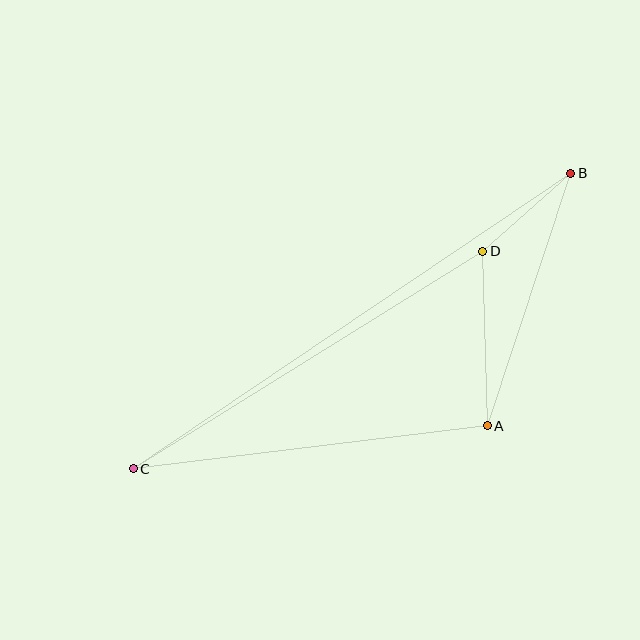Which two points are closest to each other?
Points B and D are closest to each other.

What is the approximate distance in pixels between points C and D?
The distance between C and D is approximately 412 pixels.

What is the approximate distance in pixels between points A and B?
The distance between A and B is approximately 266 pixels.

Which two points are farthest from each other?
Points B and C are farthest from each other.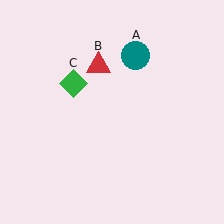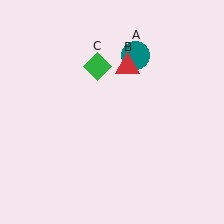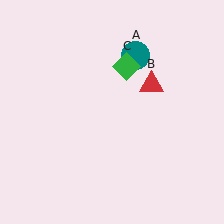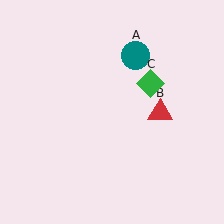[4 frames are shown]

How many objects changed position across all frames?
2 objects changed position: red triangle (object B), green diamond (object C).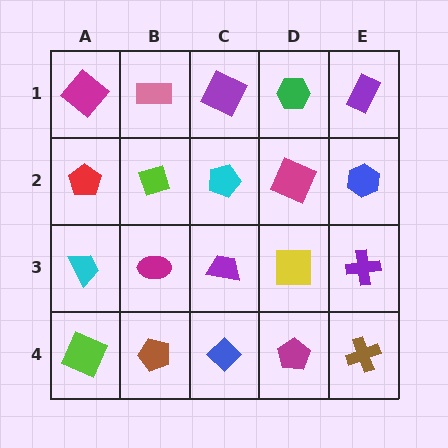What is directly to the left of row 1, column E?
A green hexagon.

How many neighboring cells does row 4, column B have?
3.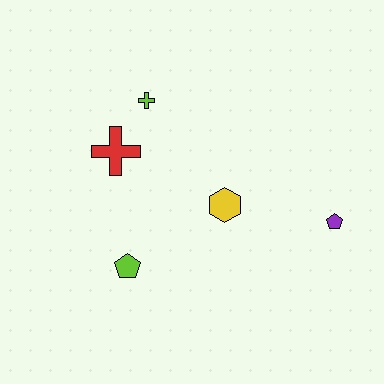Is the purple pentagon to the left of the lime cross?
No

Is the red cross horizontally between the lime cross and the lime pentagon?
No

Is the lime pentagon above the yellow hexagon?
No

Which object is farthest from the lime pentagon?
The purple pentagon is farthest from the lime pentagon.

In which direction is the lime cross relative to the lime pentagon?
The lime cross is above the lime pentagon.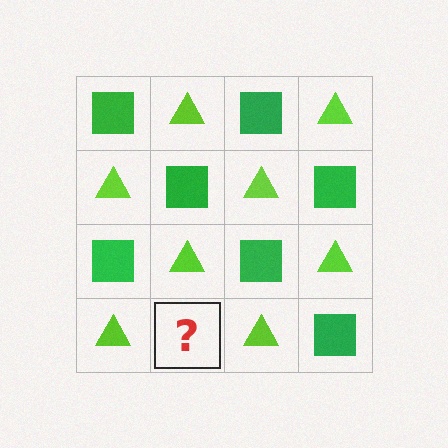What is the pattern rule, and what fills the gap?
The rule is that it alternates green square and lime triangle in a checkerboard pattern. The gap should be filled with a green square.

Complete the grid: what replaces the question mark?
The question mark should be replaced with a green square.